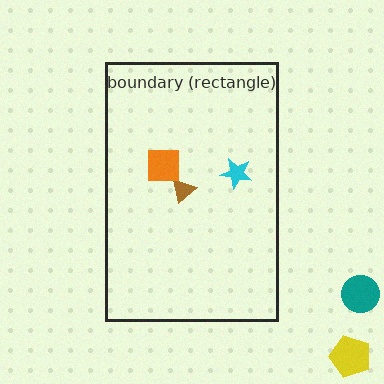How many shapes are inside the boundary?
3 inside, 2 outside.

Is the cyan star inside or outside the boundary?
Inside.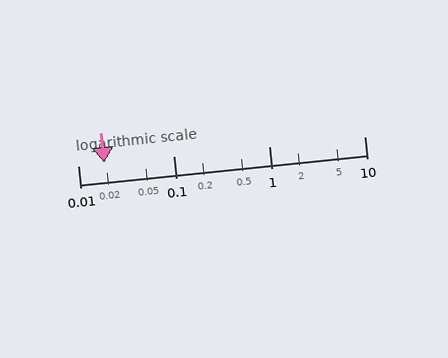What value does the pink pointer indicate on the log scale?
The pointer indicates approximately 0.019.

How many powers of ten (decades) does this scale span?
The scale spans 3 decades, from 0.01 to 10.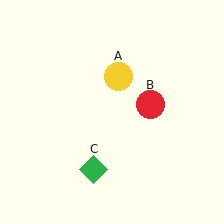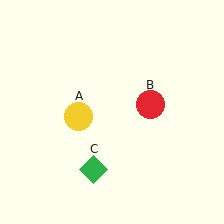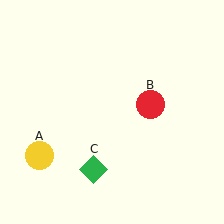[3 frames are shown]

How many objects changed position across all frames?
1 object changed position: yellow circle (object A).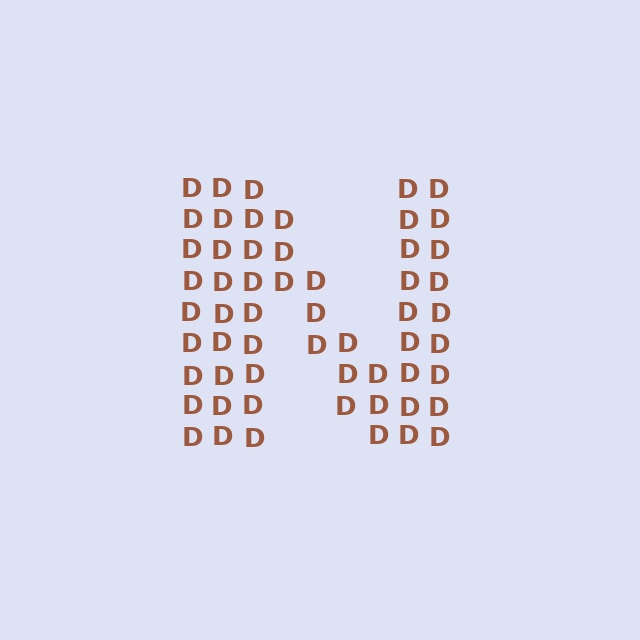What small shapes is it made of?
It is made of small letter D's.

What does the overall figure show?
The overall figure shows the letter N.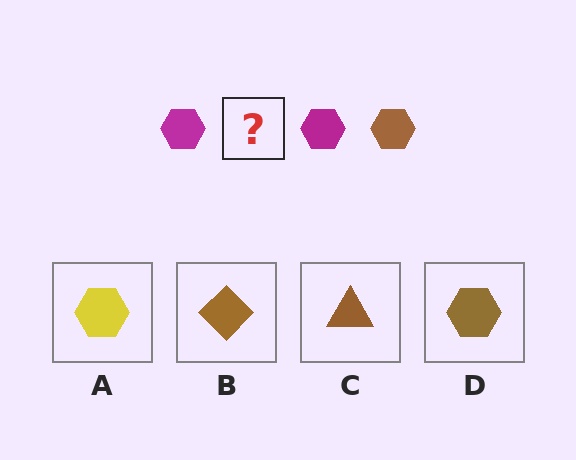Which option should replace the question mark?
Option D.